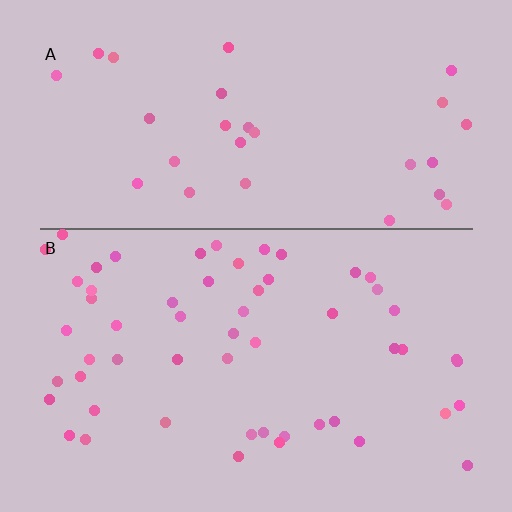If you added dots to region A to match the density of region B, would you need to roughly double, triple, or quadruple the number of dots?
Approximately double.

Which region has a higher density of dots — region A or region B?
B (the bottom).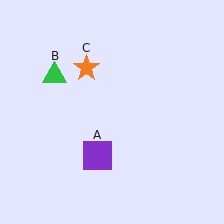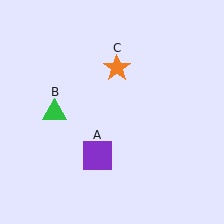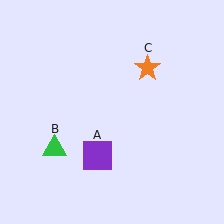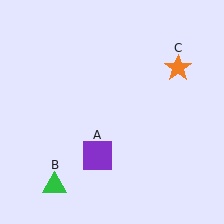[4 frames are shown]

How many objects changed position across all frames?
2 objects changed position: green triangle (object B), orange star (object C).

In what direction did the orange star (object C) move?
The orange star (object C) moved right.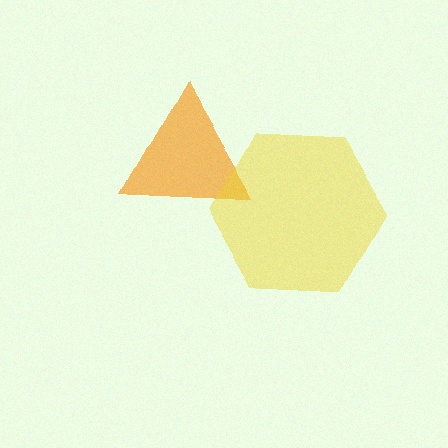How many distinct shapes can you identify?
There are 2 distinct shapes: an orange triangle, a yellow hexagon.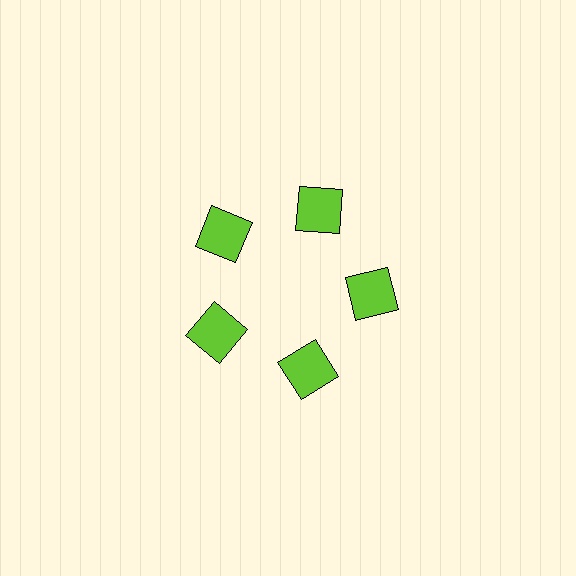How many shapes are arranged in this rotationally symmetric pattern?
There are 5 shapes, arranged in 5 groups of 1.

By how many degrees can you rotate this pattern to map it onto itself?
The pattern maps onto itself every 72 degrees of rotation.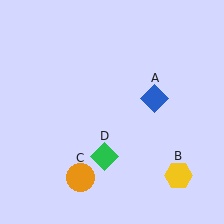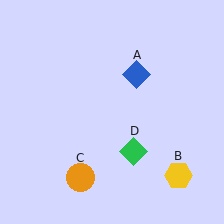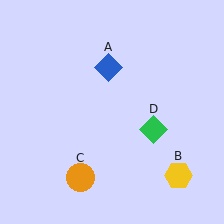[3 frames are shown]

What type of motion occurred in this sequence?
The blue diamond (object A), green diamond (object D) rotated counterclockwise around the center of the scene.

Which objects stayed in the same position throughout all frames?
Yellow hexagon (object B) and orange circle (object C) remained stationary.